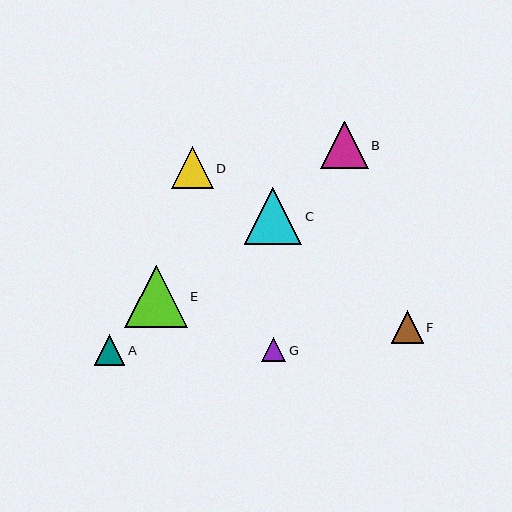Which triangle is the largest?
Triangle E is the largest with a size of approximately 62 pixels.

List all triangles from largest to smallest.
From largest to smallest: E, C, B, D, F, A, G.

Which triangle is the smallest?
Triangle G is the smallest with a size of approximately 24 pixels.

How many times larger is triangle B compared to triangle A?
Triangle B is approximately 1.6 times the size of triangle A.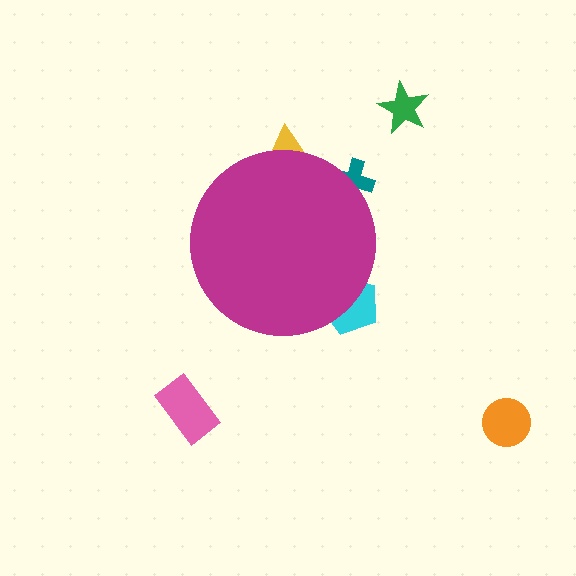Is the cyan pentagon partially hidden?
Yes, the cyan pentagon is partially hidden behind the magenta circle.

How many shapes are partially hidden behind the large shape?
3 shapes are partially hidden.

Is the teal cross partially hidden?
Yes, the teal cross is partially hidden behind the magenta circle.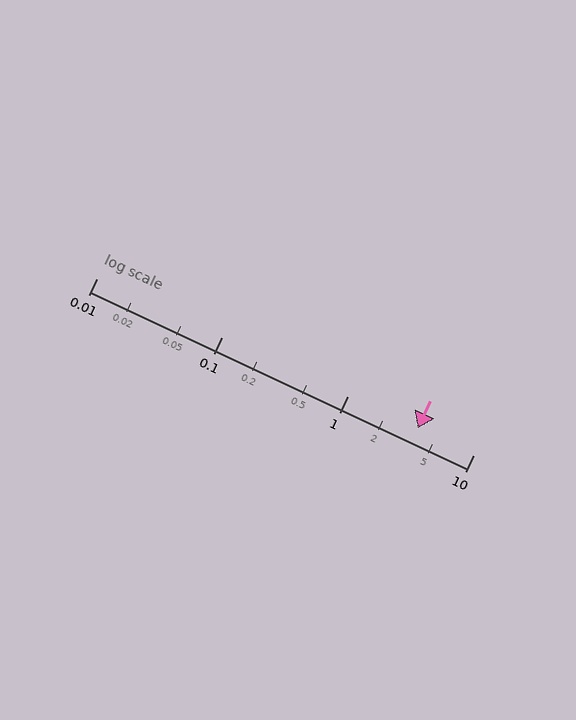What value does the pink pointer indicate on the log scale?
The pointer indicates approximately 3.6.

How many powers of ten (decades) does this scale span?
The scale spans 3 decades, from 0.01 to 10.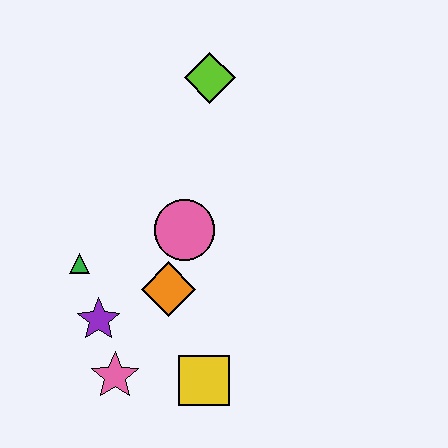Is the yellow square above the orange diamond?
No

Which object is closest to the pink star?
The purple star is closest to the pink star.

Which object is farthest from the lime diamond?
The pink star is farthest from the lime diamond.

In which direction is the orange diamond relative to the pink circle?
The orange diamond is below the pink circle.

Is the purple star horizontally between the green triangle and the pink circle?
Yes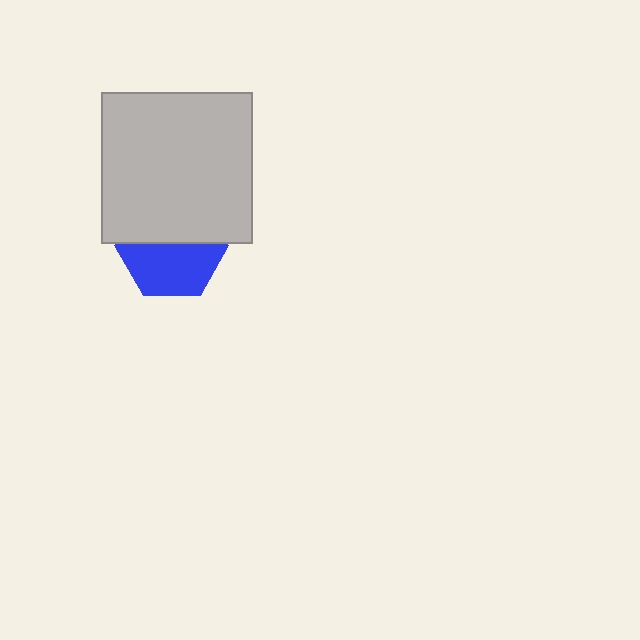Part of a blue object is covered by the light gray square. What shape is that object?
It is a hexagon.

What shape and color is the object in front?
The object in front is a light gray square.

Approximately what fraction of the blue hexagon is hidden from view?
Roughly 47% of the blue hexagon is hidden behind the light gray square.